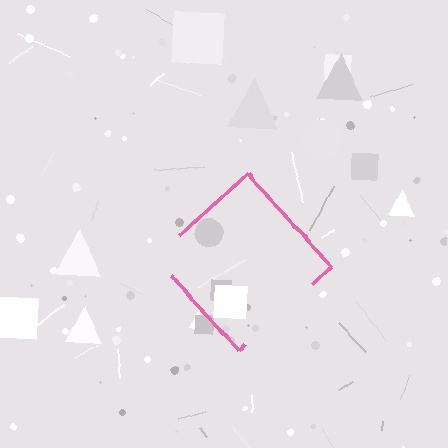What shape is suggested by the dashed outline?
The dashed outline suggests a diamond.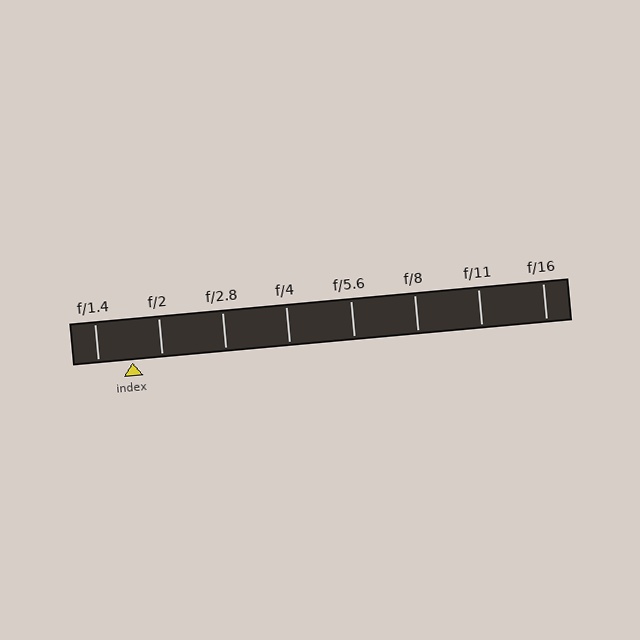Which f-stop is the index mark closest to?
The index mark is closest to f/2.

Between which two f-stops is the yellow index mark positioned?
The index mark is between f/1.4 and f/2.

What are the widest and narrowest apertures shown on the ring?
The widest aperture shown is f/1.4 and the narrowest is f/16.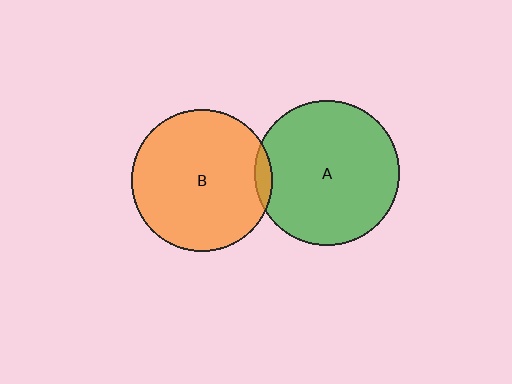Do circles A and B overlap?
Yes.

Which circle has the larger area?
Circle A (green).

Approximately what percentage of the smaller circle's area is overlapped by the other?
Approximately 5%.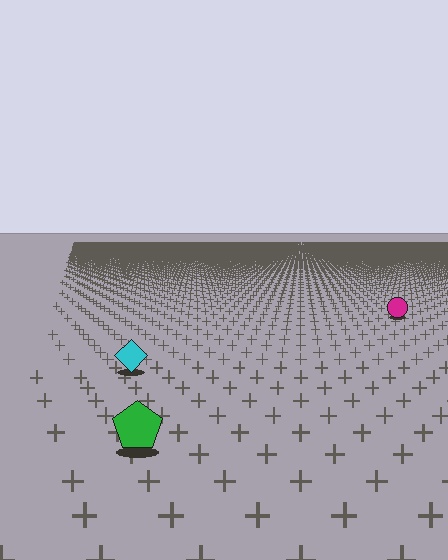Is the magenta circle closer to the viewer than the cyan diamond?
No. The cyan diamond is closer — you can tell from the texture gradient: the ground texture is coarser near it.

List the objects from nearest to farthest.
From nearest to farthest: the green pentagon, the cyan diamond, the magenta circle.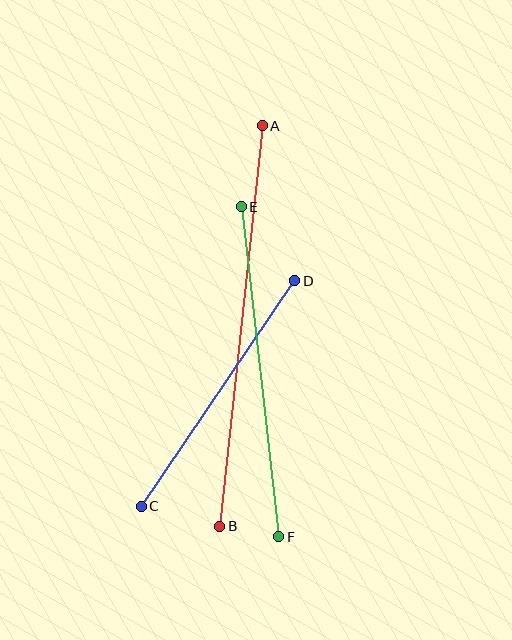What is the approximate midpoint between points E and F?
The midpoint is at approximately (260, 372) pixels.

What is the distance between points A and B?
The distance is approximately 403 pixels.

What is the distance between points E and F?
The distance is approximately 332 pixels.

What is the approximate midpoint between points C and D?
The midpoint is at approximately (218, 394) pixels.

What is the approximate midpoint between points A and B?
The midpoint is at approximately (241, 326) pixels.